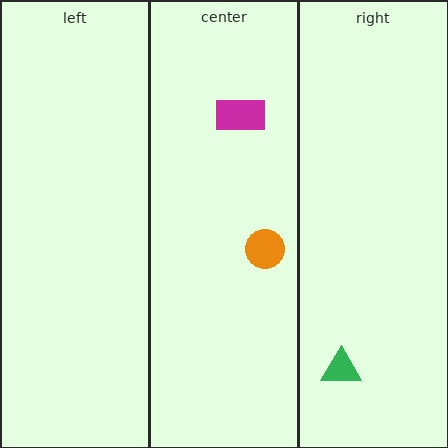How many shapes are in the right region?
1.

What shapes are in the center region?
The orange circle, the magenta rectangle.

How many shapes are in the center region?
2.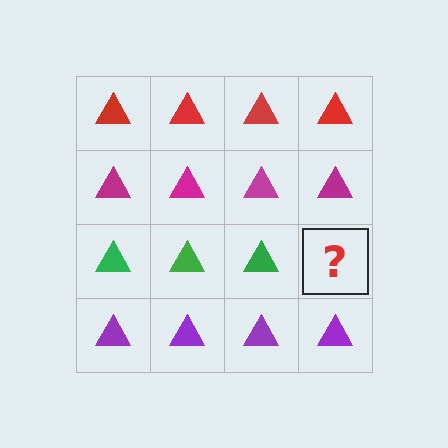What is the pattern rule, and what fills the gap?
The rule is that each row has a consistent color. The gap should be filled with a green triangle.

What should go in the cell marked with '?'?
The missing cell should contain a green triangle.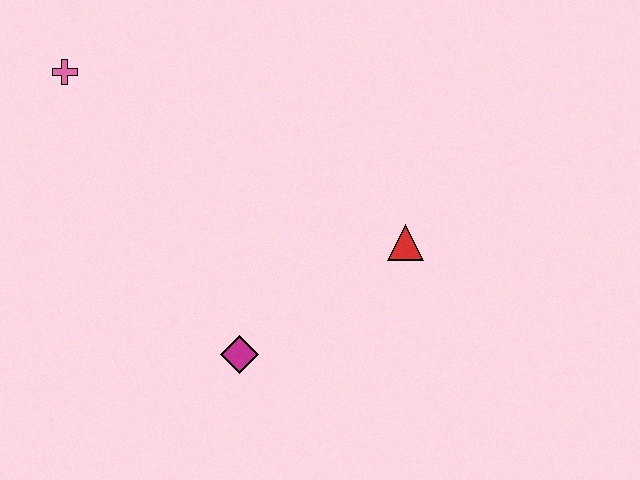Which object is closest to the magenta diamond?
The red triangle is closest to the magenta diamond.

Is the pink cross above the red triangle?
Yes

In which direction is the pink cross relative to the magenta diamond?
The pink cross is above the magenta diamond.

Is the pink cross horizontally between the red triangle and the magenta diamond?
No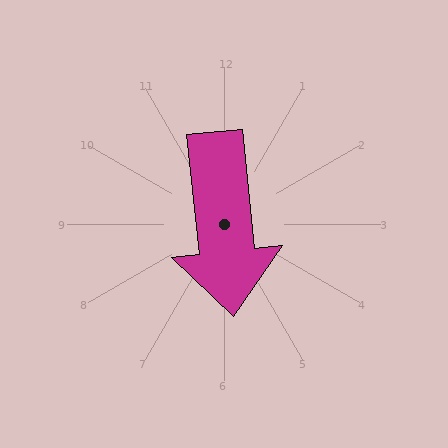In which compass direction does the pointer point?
South.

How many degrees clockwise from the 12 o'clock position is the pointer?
Approximately 174 degrees.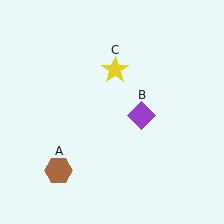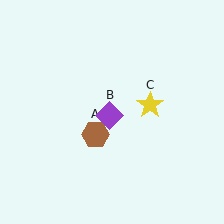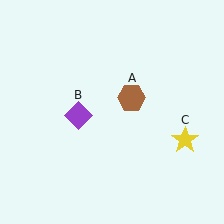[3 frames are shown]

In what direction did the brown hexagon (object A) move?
The brown hexagon (object A) moved up and to the right.